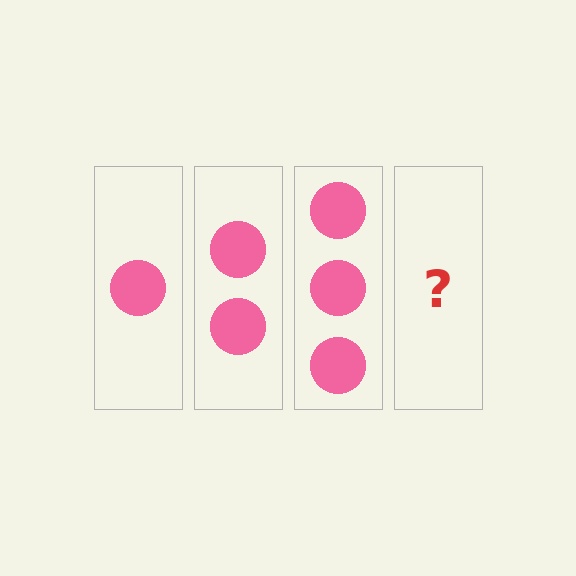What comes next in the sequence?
The next element should be 4 circles.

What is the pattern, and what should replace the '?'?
The pattern is that each step adds one more circle. The '?' should be 4 circles.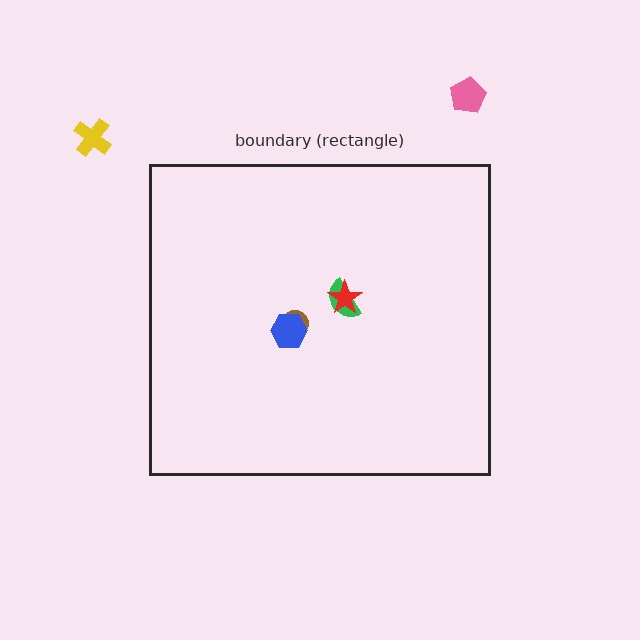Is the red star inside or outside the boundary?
Inside.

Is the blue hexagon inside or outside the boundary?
Inside.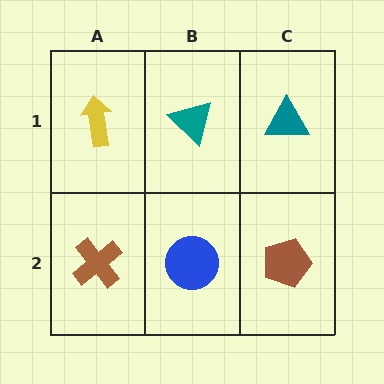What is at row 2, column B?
A blue circle.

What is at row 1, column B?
A teal triangle.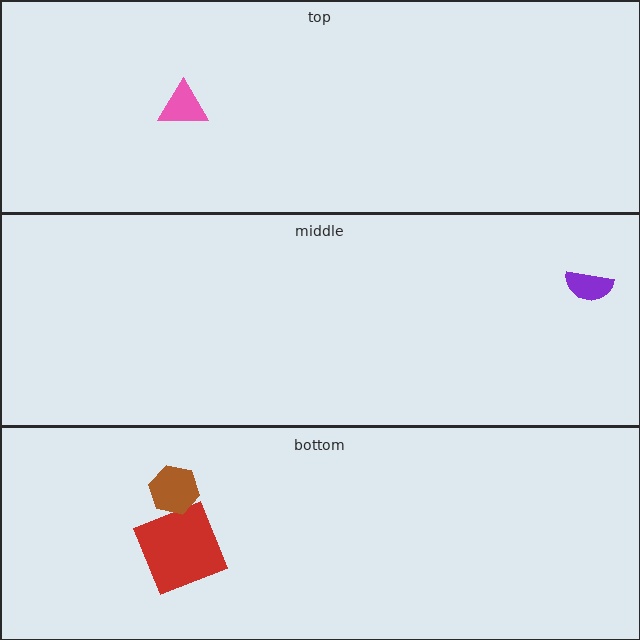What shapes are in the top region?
The pink triangle.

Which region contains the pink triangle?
The top region.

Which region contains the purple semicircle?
The middle region.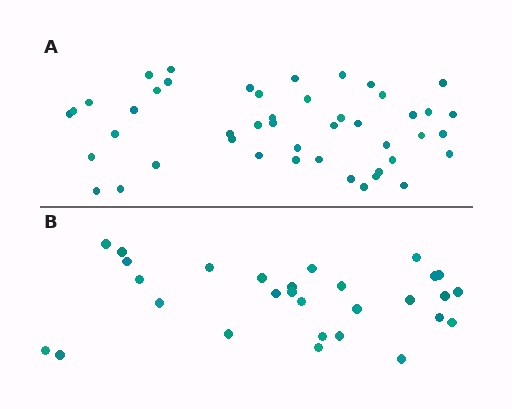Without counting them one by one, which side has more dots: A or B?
Region A (the top region) has more dots.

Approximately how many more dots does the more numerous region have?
Region A has approximately 15 more dots than region B.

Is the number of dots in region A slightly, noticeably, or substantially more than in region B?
Region A has substantially more. The ratio is roughly 1.6 to 1.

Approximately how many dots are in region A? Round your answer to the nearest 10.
About 50 dots. (The exact count is 46, which rounds to 50.)